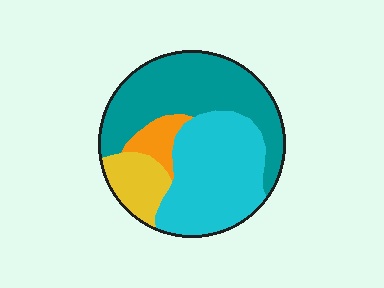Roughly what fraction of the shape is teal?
Teal takes up about two fifths (2/5) of the shape.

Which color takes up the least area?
Orange, at roughly 5%.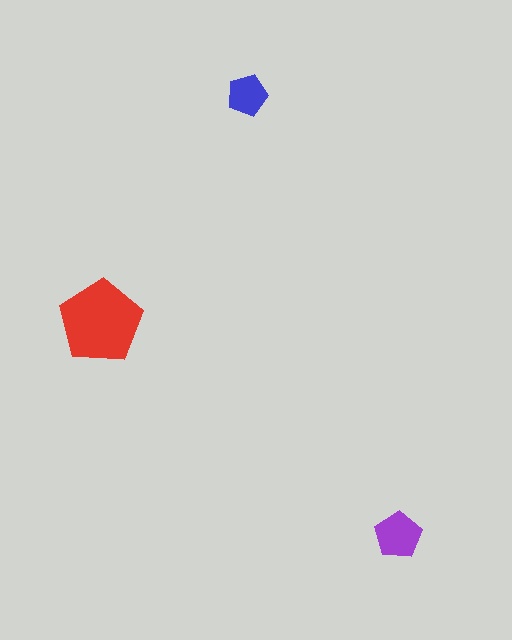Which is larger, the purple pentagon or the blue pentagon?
The purple one.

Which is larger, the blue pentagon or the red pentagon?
The red one.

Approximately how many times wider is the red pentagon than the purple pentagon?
About 2 times wider.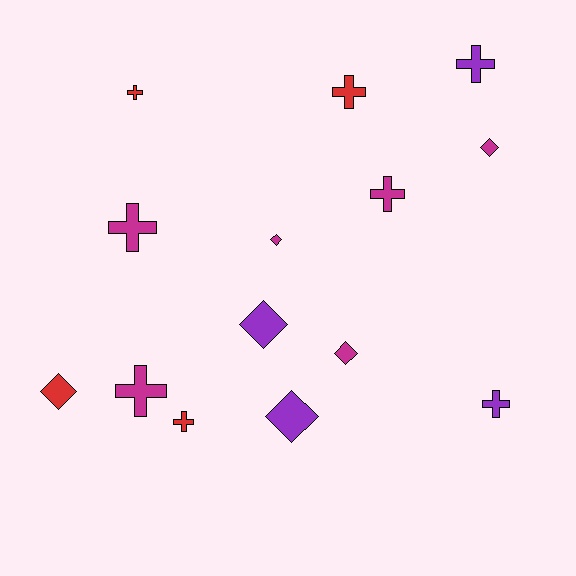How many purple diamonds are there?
There are 2 purple diamonds.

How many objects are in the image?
There are 14 objects.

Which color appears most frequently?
Magenta, with 6 objects.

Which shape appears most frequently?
Cross, with 8 objects.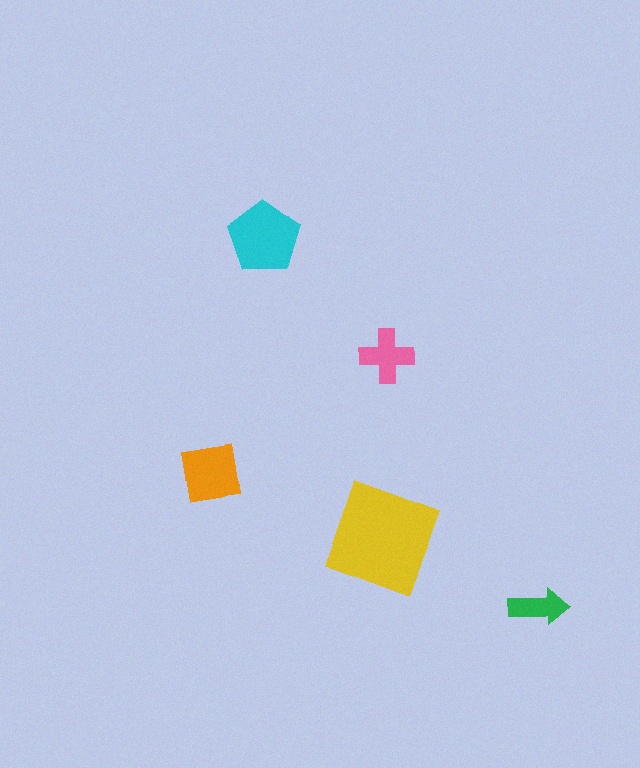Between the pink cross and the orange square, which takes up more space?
The orange square.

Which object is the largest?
The yellow square.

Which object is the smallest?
The green arrow.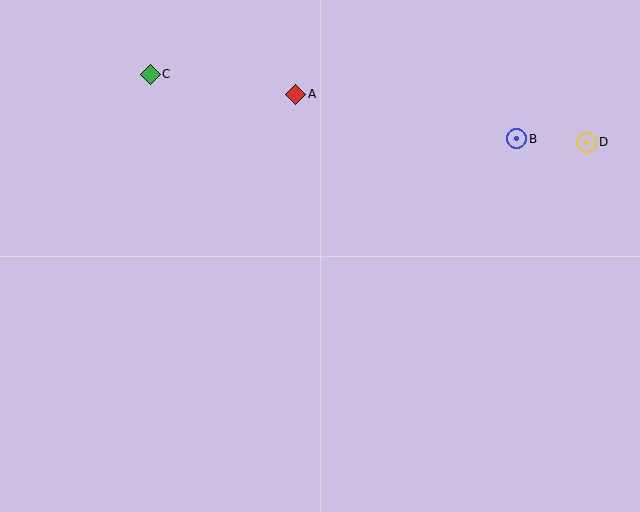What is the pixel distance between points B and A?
The distance between B and A is 226 pixels.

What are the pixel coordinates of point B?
Point B is at (517, 139).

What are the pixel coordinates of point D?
Point D is at (587, 142).